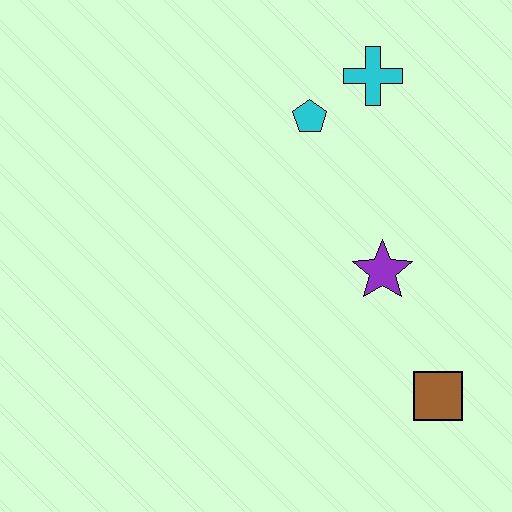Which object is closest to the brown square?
The purple star is closest to the brown square.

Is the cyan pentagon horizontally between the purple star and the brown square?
No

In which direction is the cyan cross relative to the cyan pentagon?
The cyan cross is to the right of the cyan pentagon.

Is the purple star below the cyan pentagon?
Yes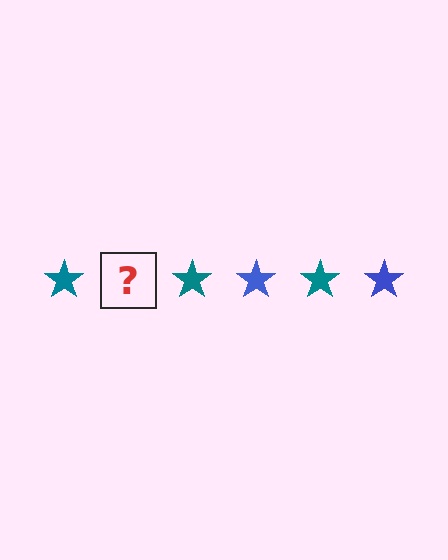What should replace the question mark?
The question mark should be replaced with a blue star.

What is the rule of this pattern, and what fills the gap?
The rule is that the pattern cycles through teal, blue stars. The gap should be filled with a blue star.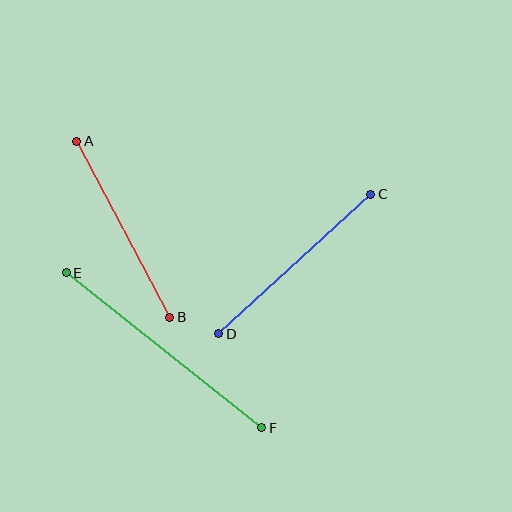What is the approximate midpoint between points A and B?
The midpoint is at approximately (123, 229) pixels.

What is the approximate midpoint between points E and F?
The midpoint is at approximately (164, 350) pixels.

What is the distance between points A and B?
The distance is approximately 199 pixels.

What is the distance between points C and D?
The distance is approximately 206 pixels.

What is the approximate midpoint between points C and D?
The midpoint is at approximately (295, 264) pixels.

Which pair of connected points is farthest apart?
Points E and F are farthest apart.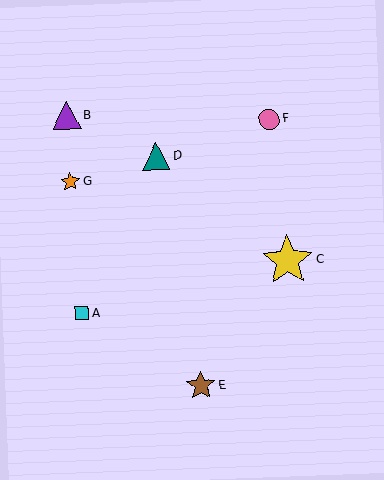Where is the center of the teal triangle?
The center of the teal triangle is at (156, 156).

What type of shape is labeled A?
Shape A is a cyan square.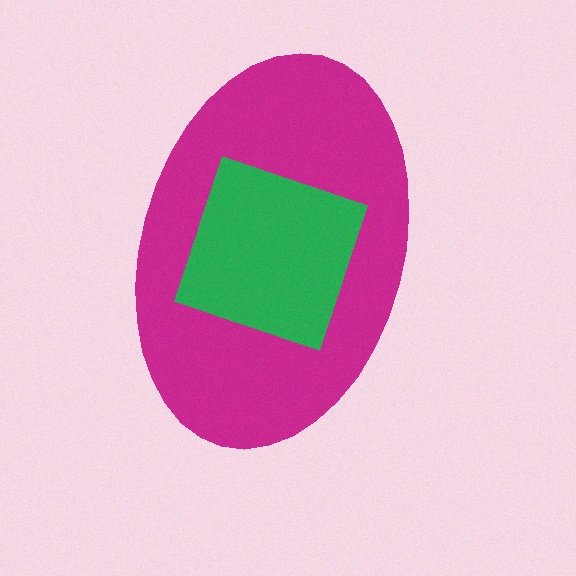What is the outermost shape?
The magenta ellipse.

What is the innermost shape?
The green square.